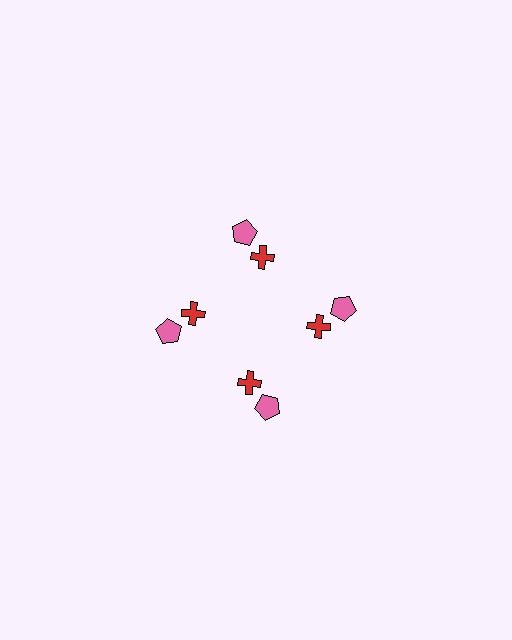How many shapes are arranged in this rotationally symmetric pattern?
There are 8 shapes, arranged in 4 groups of 2.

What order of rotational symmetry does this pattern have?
This pattern has 4-fold rotational symmetry.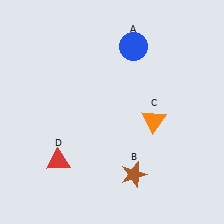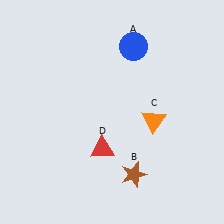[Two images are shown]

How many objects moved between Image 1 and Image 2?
1 object moved between the two images.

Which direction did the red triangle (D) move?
The red triangle (D) moved right.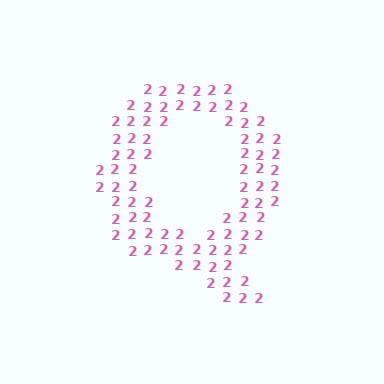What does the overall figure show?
The overall figure shows the letter Q.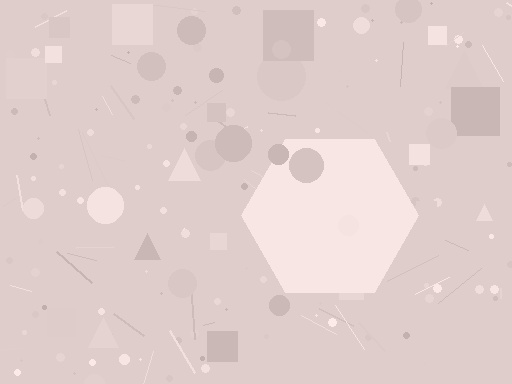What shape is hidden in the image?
A hexagon is hidden in the image.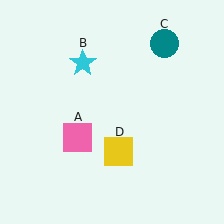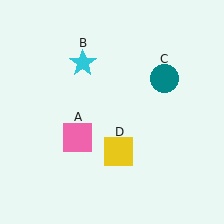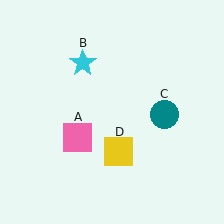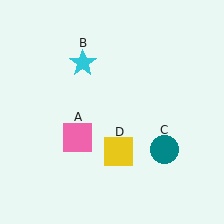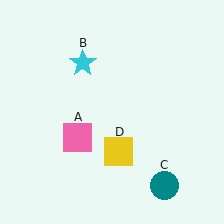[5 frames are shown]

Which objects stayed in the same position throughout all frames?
Pink square (object A) and cyan star (object B) and yellow square (object D) remained stationary.